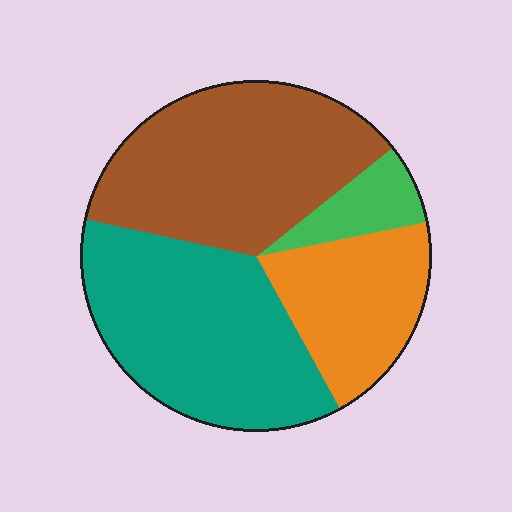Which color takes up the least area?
Green, at roughly 10%.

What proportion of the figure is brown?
Brown takes up between a quarter and a half of the figure.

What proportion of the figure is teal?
Teal takes up about three eighths (3/8) of the figure.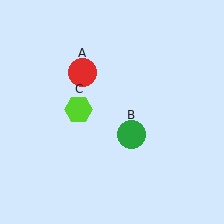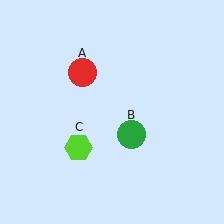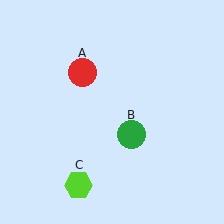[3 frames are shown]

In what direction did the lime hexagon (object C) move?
The lime hexagon (object C) moved down.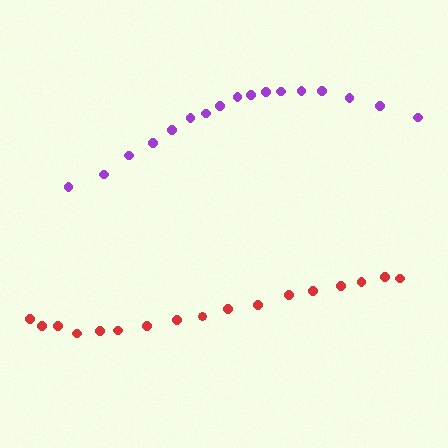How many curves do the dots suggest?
There are 2 distinct paths.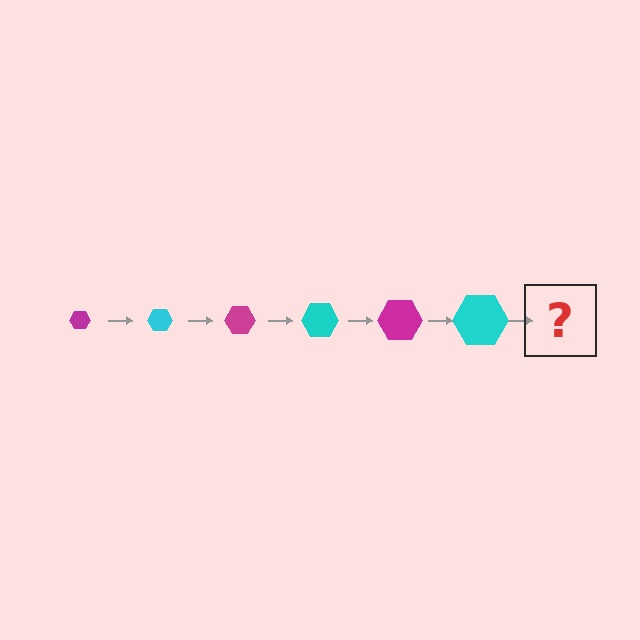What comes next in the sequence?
The next element should be a magenta hexagon, larger than the previous one.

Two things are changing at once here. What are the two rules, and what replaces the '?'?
The two rules are that the hexagon grows larger each step and the color cycles through magenta and cyan. The '?' should be a magenta hexagon, larger than the previous one.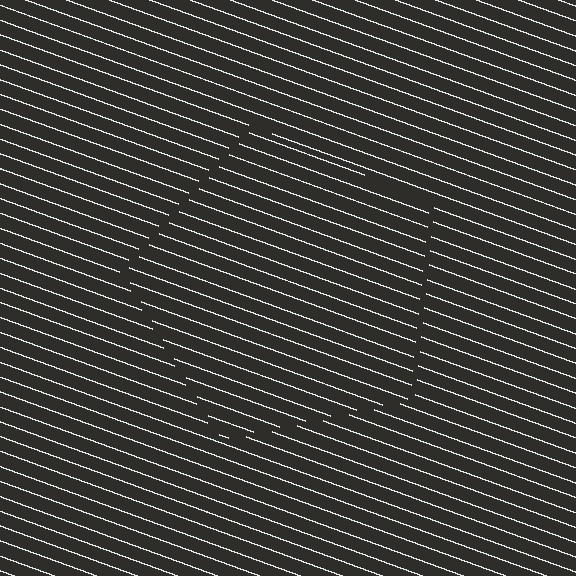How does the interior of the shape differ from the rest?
The interior of the shape contains the same grating, shifted by half a period — the contour is defined by the phase discontinuity where line-ends from the inner and outer gratings abut.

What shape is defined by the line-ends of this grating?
An illusory pentagon. The interior of the shape contains the same grating, shifted by half a period — the contour is defined by the phase discontinuity where line-ends from the inner and outer gratings abut.